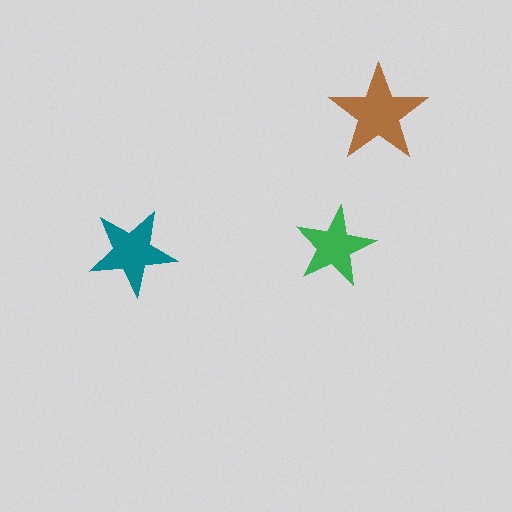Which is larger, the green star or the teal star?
The teal one.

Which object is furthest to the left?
The teal star is leftmost.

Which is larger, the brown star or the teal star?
The brown one.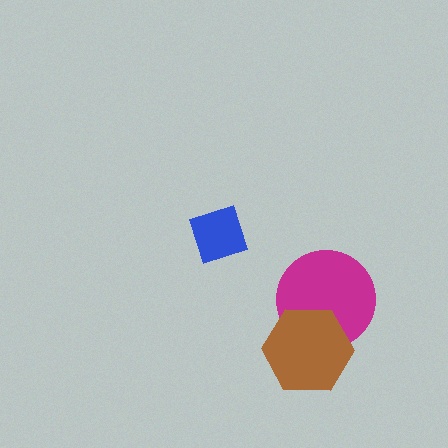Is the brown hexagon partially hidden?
No, no other shape covers it.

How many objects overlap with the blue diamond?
0 objects overlap with the blue diamond.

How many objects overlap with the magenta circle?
1 object overlaps with the magenta circle.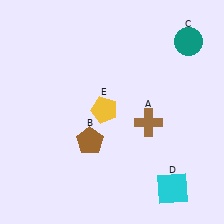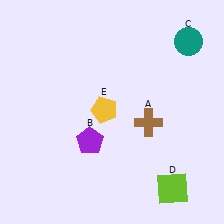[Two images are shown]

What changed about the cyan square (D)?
In Image 1, D is cyan. In Image 2, it changed to lime.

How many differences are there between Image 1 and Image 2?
There are 2 differences between the two images.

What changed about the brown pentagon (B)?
In Image 1, B is brown. In Image 2, it changed to purple.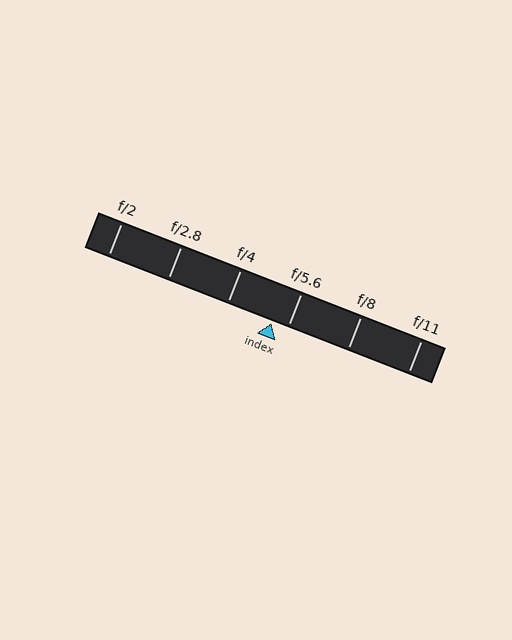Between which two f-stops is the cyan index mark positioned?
The index mark is between f/4 and f/5.6.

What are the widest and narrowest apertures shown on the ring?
The widest aperture shown is f/2 and the narrowest is f/11.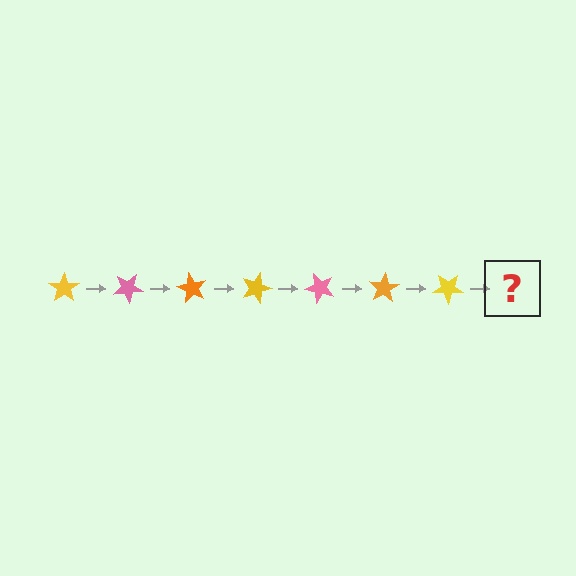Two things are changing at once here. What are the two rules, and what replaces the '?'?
The two rules are that it rotates 30 degrees each step and the color cycles through yellow, pink, and orange. The '?' should be a pink star, rotated 210 degrees from the start.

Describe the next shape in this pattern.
It should be a pink star, rotated 210 degrees from the start.